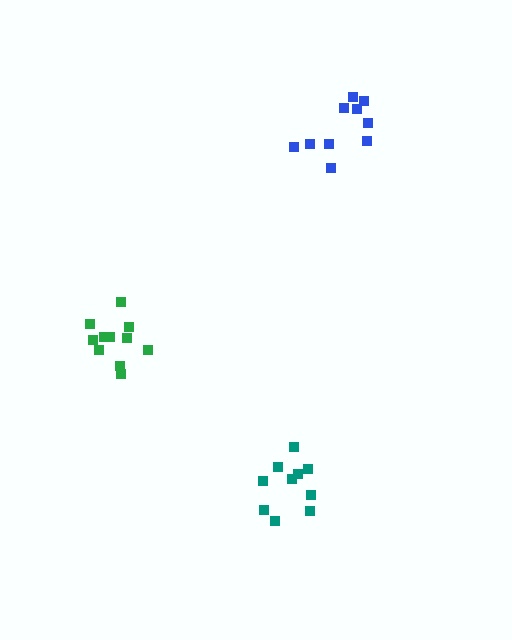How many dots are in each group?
Group 1: 10 dots, Group 2: 10 dots, Group 3: 11 dots (31 total).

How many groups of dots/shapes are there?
There are 3 groups.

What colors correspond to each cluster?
The clusters are colored: blue, teal, green.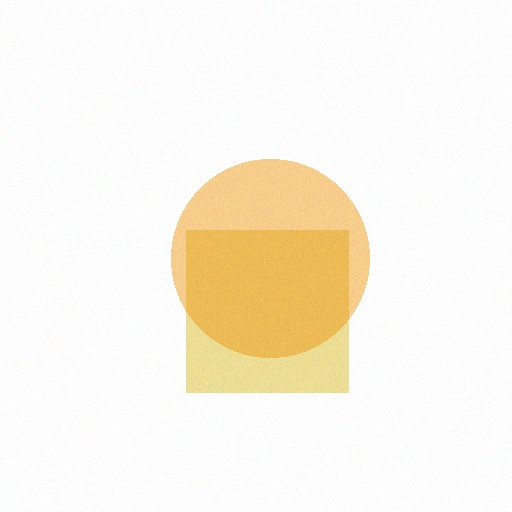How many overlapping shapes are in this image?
There are 2 overlapping shapes in the image.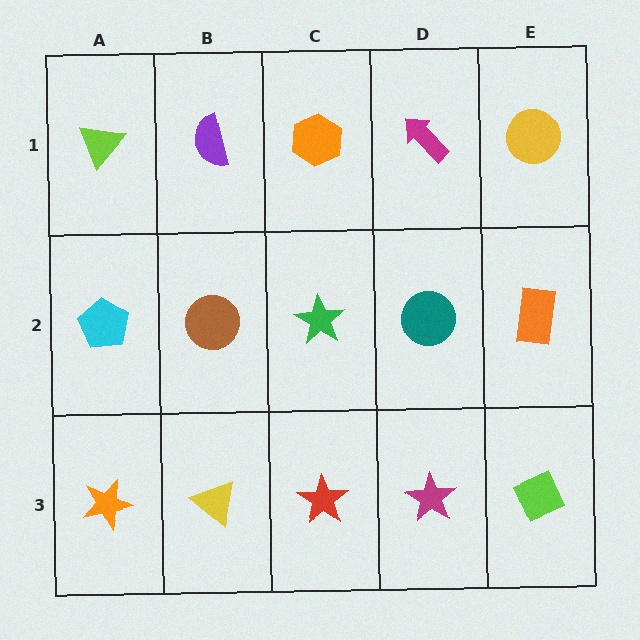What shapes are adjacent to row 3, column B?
A brown circle (row 2, column B), an orange star (row 3, column A), a red star (row 3, column C).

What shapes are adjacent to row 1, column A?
A cyan pentagon (row 2, column A), a purple semicircle (row 1, column B).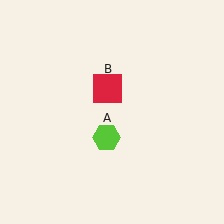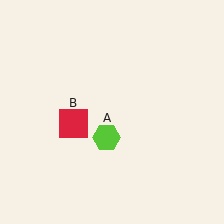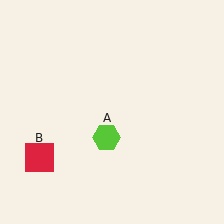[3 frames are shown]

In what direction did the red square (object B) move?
The red square (object B) moved down and to the left.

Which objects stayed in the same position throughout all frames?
Lime hexagon (object A) remained stationary.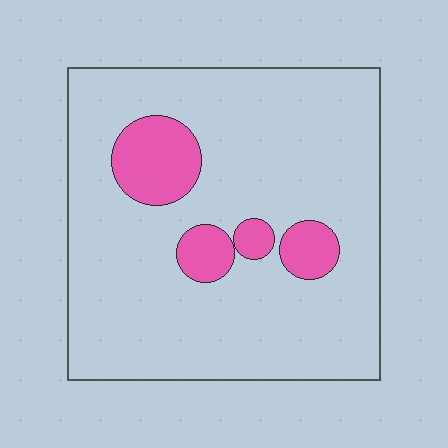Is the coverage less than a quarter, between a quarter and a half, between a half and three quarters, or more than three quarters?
Less than a quarter.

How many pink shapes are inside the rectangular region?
4.